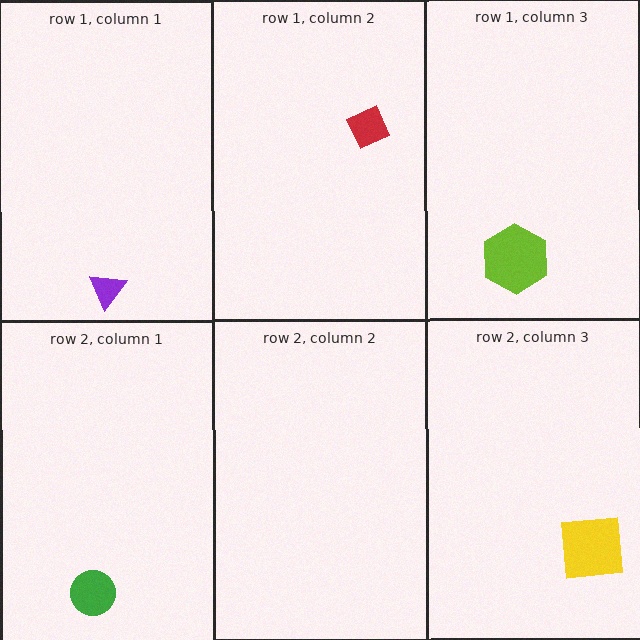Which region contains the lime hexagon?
The row 1, column 3 region.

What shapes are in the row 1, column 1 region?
The purple triangle.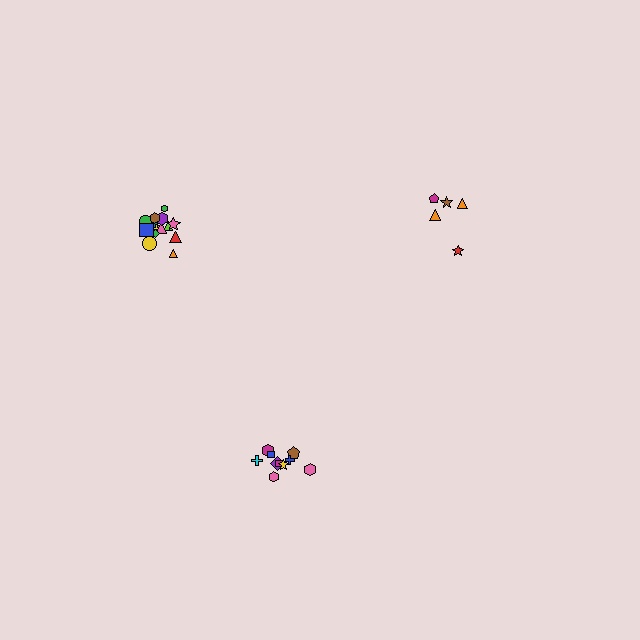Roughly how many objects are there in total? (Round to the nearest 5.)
Roughly 35 objects in total.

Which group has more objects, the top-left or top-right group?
The top-left group.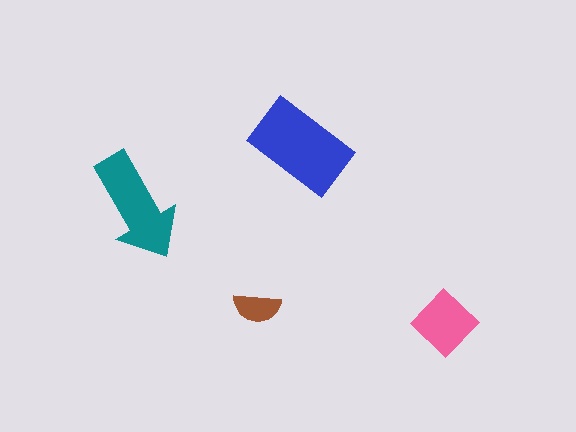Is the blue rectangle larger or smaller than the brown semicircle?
Larger.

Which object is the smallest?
The brown semicircle.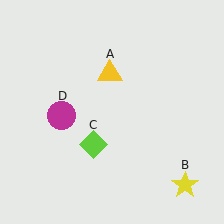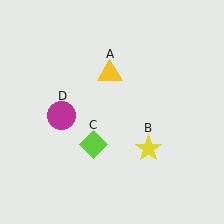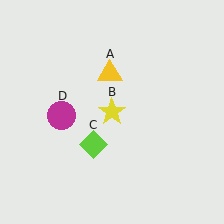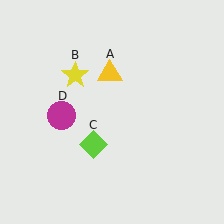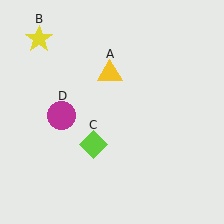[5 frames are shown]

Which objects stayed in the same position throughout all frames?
Yellow triangle (object A) and lime diamond (object C) and magenta circle (object D) remained stationary.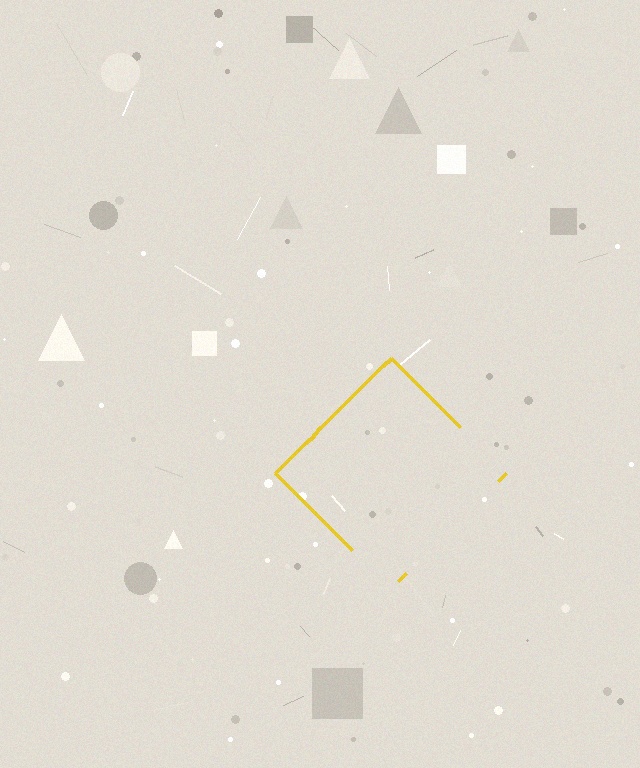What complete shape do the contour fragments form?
The contour fragments form a diamond.